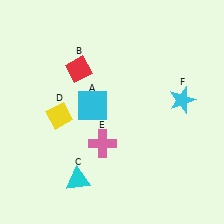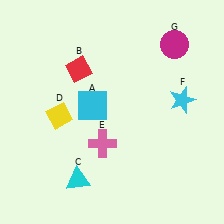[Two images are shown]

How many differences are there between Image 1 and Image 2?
There is 1 difference between the two images.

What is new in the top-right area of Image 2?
A magenta circle (G) was added in the top-right area of Image 2.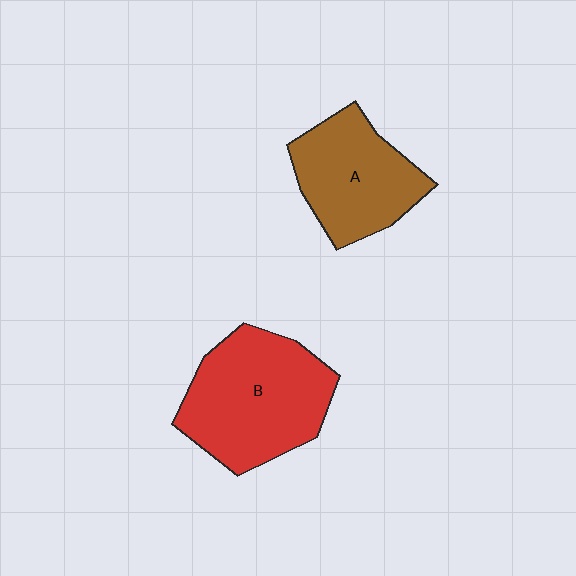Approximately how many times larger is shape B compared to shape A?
Approximately 1.3 times.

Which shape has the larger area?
Shape B (red).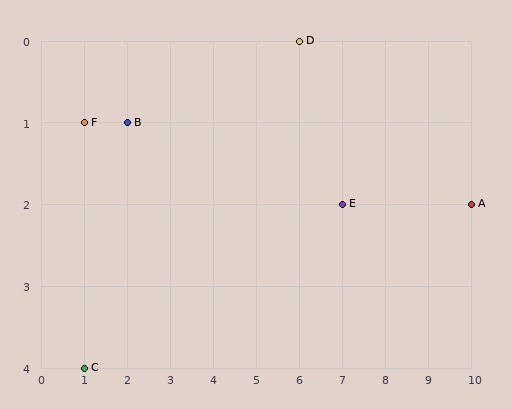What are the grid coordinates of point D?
Point D is at grid coordinates (6, 0).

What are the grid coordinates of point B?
Point B is at grid coordinates (2, 1).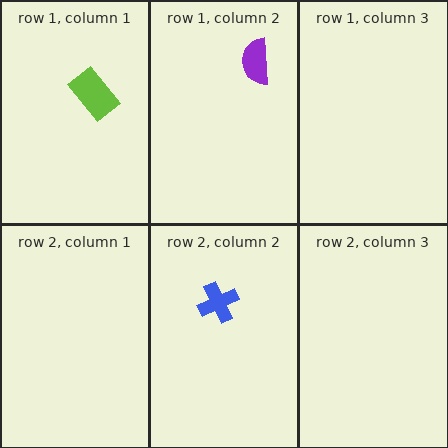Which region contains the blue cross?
The row 2, column 2 region.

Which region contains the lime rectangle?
The row 1, column 1 region.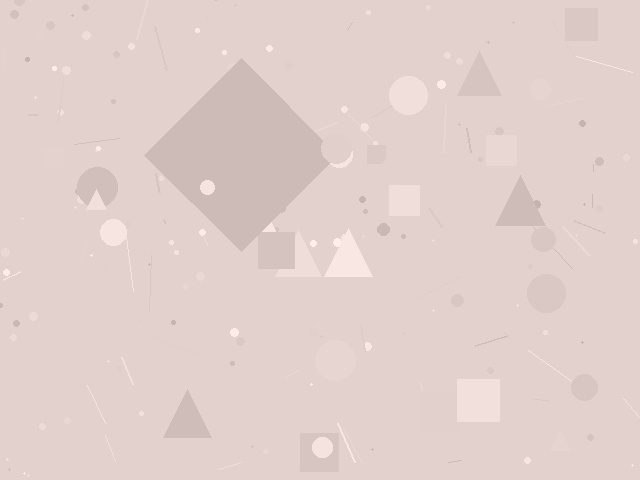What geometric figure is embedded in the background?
A diamond is embedded in the background.